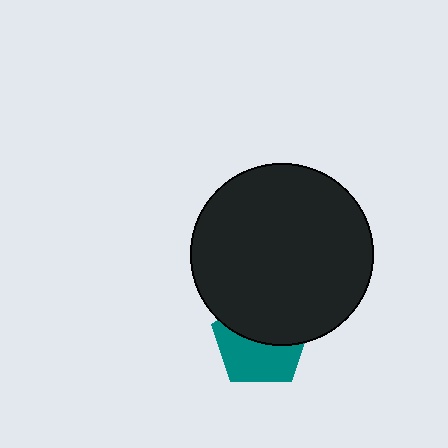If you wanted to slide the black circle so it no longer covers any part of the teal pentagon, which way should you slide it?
Slide it up — that is the most direct way to separate the two shapes.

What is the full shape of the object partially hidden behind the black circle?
The partially hidden object is a teal pentagon.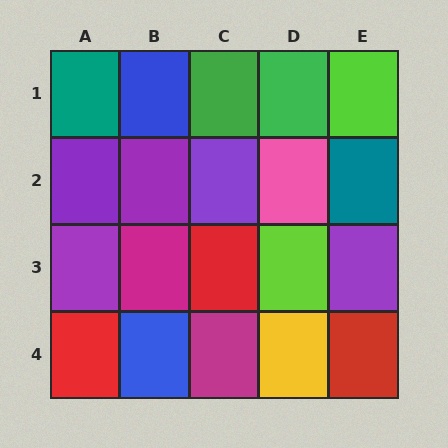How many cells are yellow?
1 cell is yellow.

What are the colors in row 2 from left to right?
Purple, purple, purple, pink, teal.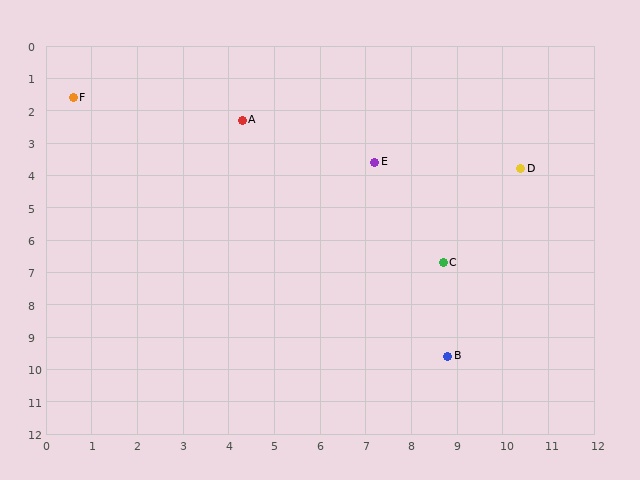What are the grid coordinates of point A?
Point A is at approximately (4.3, 2.3).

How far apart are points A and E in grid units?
Points A and E are about 3.2 grid units apart.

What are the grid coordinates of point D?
Point D is at approximately (10.4, 3.8).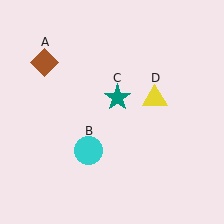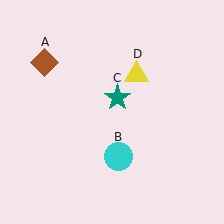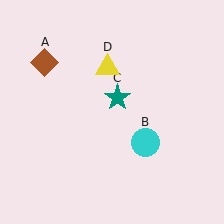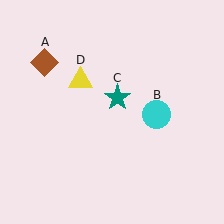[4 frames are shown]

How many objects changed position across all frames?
2 objects changed position: cyan circle (object B), yellow triangle (object D).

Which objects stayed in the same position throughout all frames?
Brown diamond (object A) and teal star (object C) remained stationary.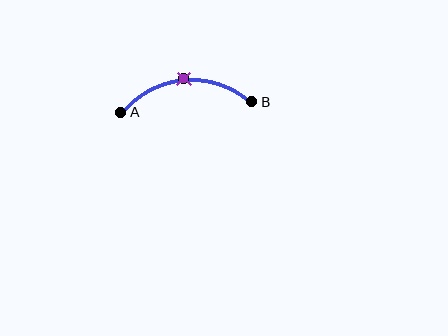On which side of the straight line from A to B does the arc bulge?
The arc bulges above the straight line connecting A and B.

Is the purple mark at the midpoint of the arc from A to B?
Yes. The purple mark lies on the arc at equal arc-length from both A and B — it is the arc midpoint.